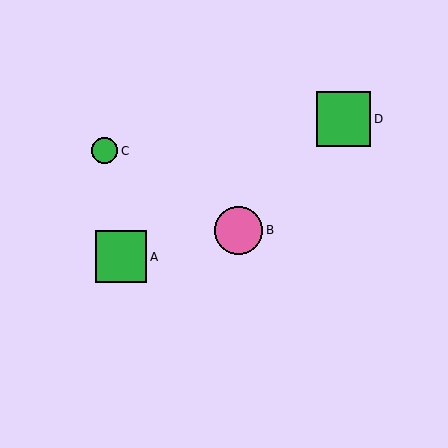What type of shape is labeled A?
Shape A is a green square.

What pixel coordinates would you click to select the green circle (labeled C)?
Click at (104, 151) to select the green circle C.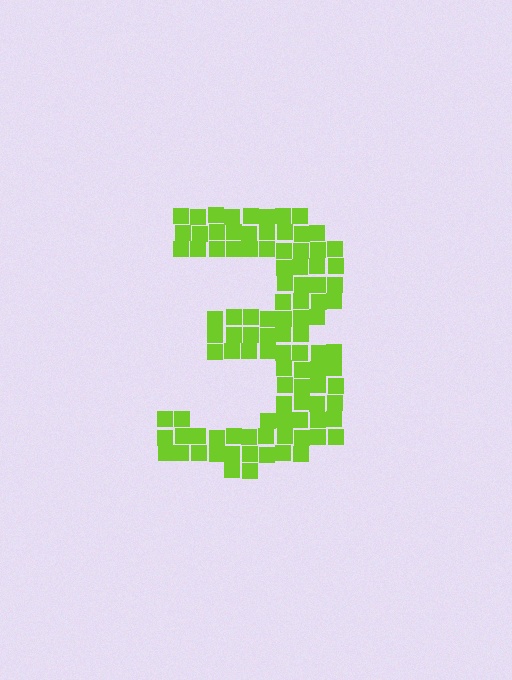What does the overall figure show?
The overall figure shows the digit 3.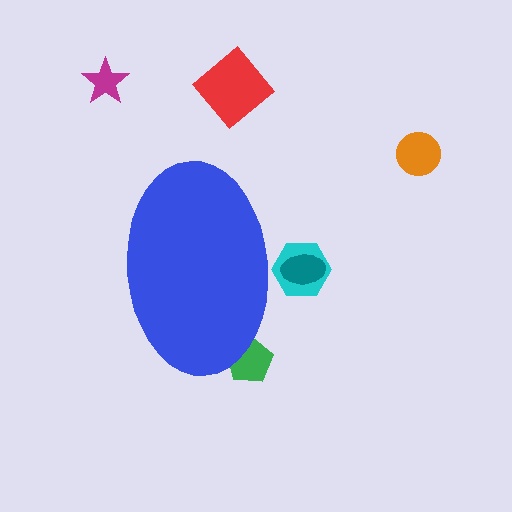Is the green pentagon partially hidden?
Yes, the green pentagon is partially hidden behind the blue ellipse.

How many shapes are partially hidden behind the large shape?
3 shapes are partially hidden.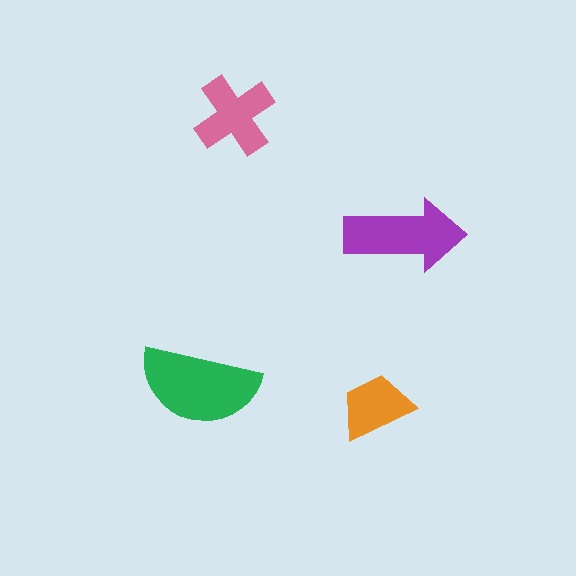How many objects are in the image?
There are 4 objects in the image.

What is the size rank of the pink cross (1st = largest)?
3rd.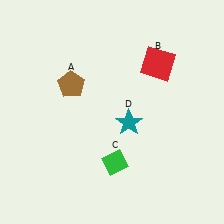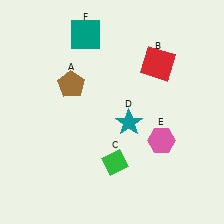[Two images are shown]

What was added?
A pink hexagon (E), a teal square (F) were added in Image 2.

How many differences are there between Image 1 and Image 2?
There are 2 differences between the two images.